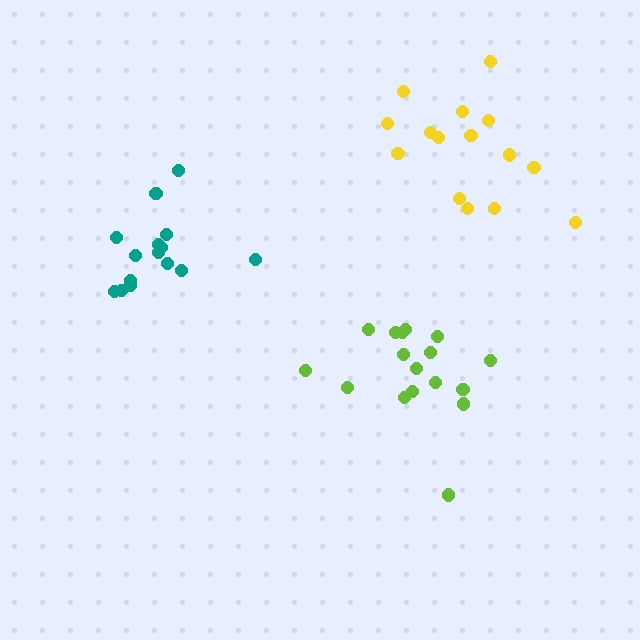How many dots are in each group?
Group 1: 15 dots, Group 2: 17 dots, Group 3: 15 dots (47 total).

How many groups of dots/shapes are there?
There are 3 groups.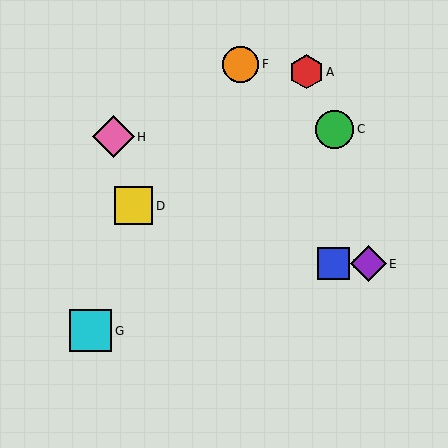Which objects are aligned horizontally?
Objects B, E are aligned horizontally.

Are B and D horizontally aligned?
No, B is at y≈264 and D is at y≈206.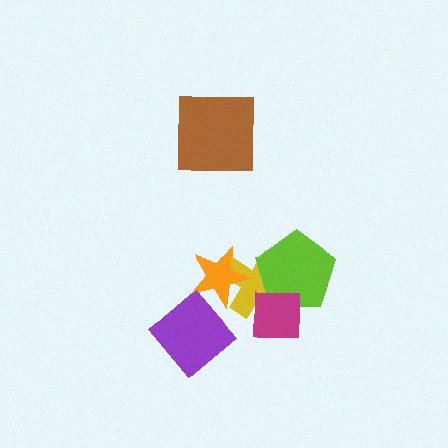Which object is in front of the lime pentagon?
The magenta square is in front of the lime pentagon.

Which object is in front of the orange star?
The purple diamond is in front of the orange star.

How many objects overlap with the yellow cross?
3 objects overlap with the yellow cross.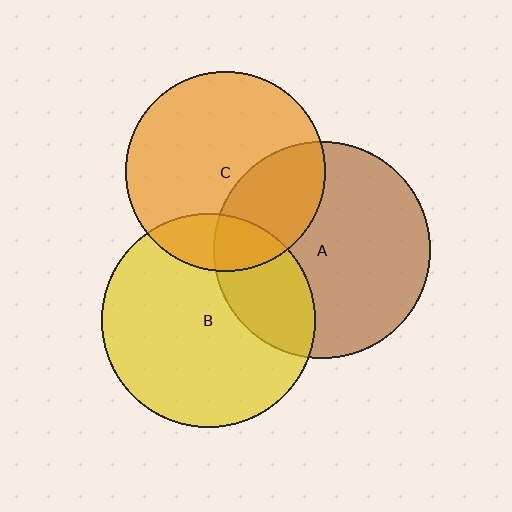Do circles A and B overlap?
Yes.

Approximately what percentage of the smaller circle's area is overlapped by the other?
Approximately 25%.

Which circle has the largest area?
Circle A (brown).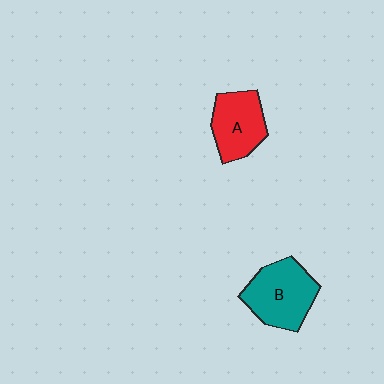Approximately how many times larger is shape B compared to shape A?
Approximately 1.2 times.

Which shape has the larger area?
Shape B (teal).